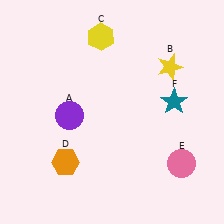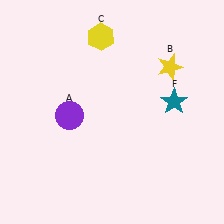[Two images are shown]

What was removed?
The pink circle (E), the orange hexagon (D) were removed in Image 2.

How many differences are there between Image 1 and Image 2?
There are 2 differences between the two images.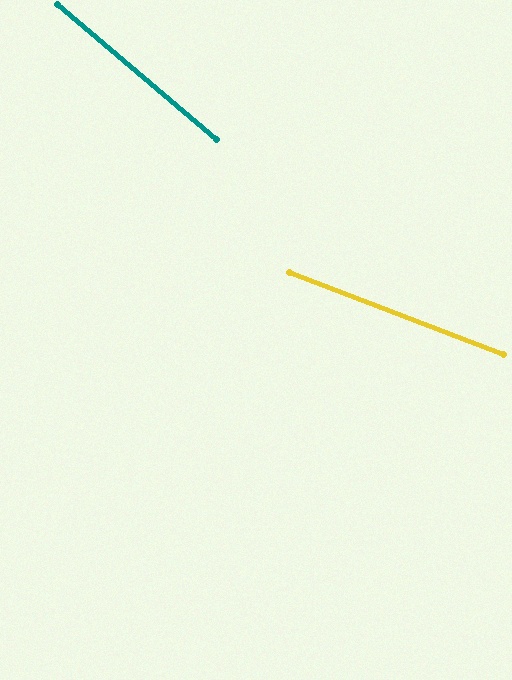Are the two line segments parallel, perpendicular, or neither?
Neither parallel nor perpendicular — they differ by about 19°.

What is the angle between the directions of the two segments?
Approximately 19 degrees.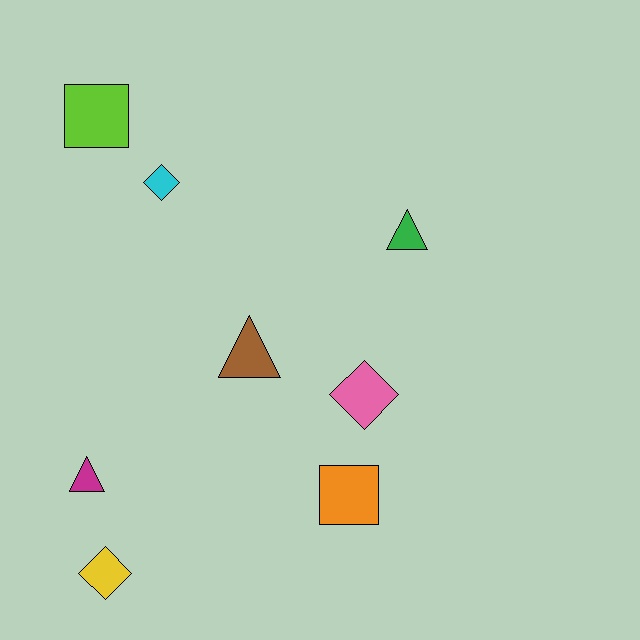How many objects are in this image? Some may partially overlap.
There are 8 objects.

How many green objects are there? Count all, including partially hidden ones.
There is 1 green object.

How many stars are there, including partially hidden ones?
There are no stars.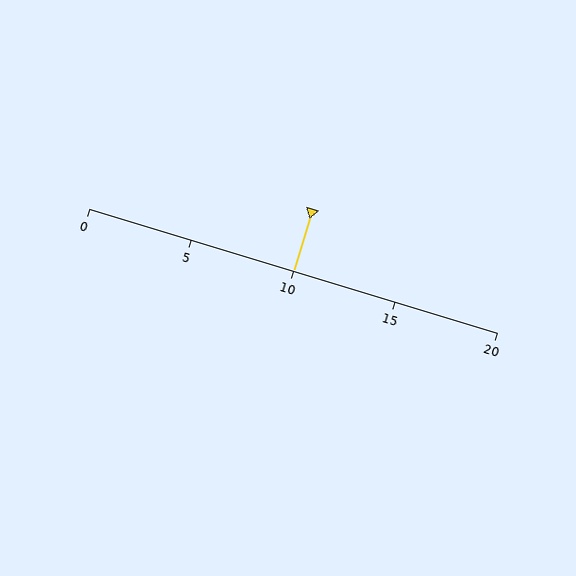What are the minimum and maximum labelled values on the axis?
The axis runs from 0 to 20.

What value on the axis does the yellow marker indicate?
The marker indicates approximately 10.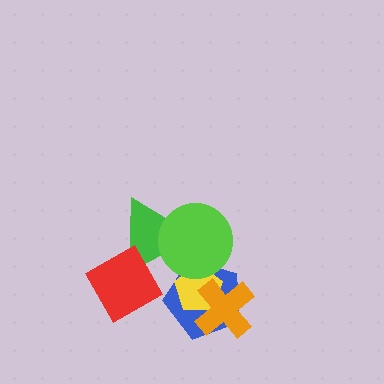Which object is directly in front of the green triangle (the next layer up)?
The lime circle is directly in front of the green triangle.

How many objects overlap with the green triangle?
2 objects overlap with the green triangle.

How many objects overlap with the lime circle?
3 objects overlap with the lime circle.